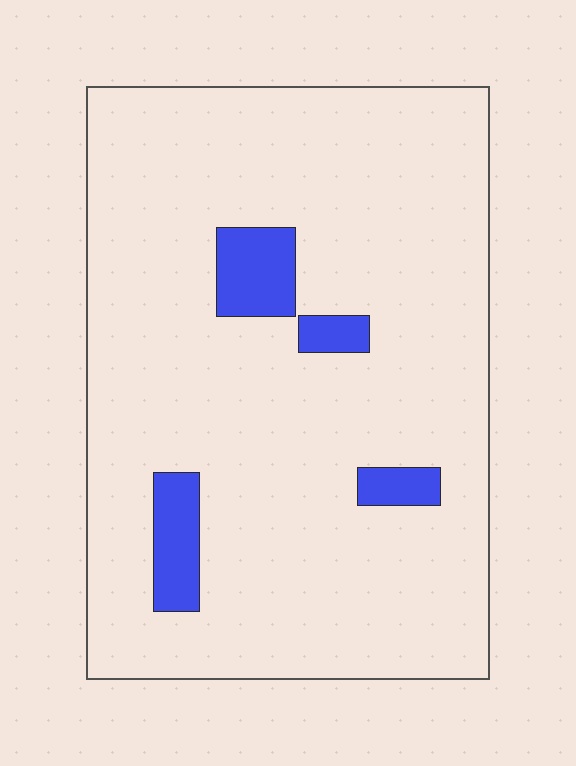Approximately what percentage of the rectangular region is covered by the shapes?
Approximately 10%.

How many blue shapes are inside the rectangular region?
4.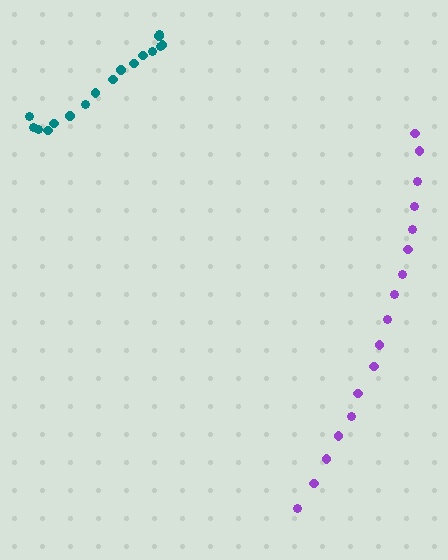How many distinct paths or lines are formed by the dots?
There are 2 distinct paths.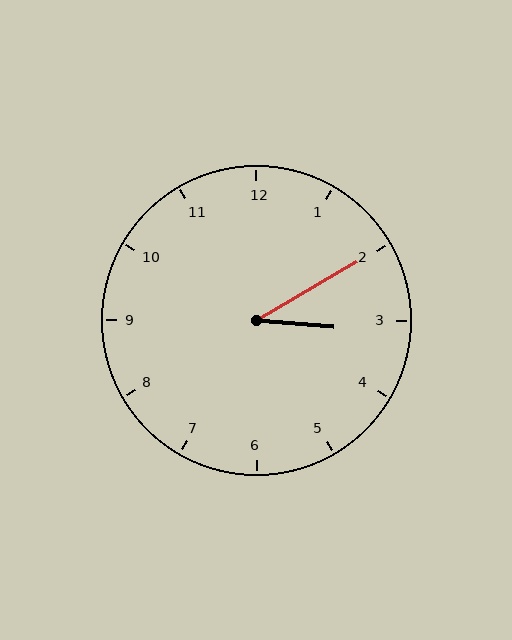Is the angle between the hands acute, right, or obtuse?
It is acute.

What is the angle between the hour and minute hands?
Approximately 35 degrees.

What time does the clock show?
3:10.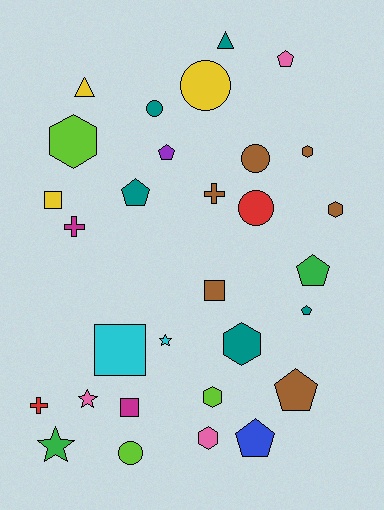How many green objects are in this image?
There are 2 green objects.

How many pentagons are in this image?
There are 7 pentagons.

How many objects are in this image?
There are 30 objects.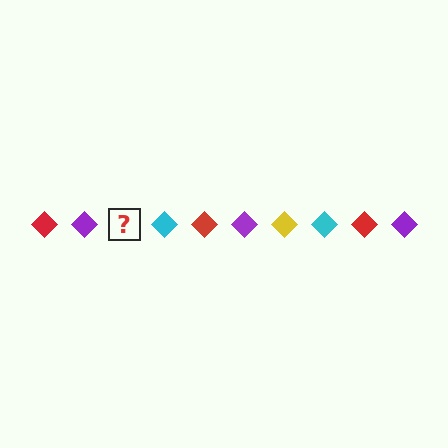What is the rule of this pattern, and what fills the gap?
The rule is that the pattern cycles through red, purple, yellow, cyan diamonds. The gap should be filled with a yellow diamond.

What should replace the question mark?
The question mark should be replaced with a yellow diamond.